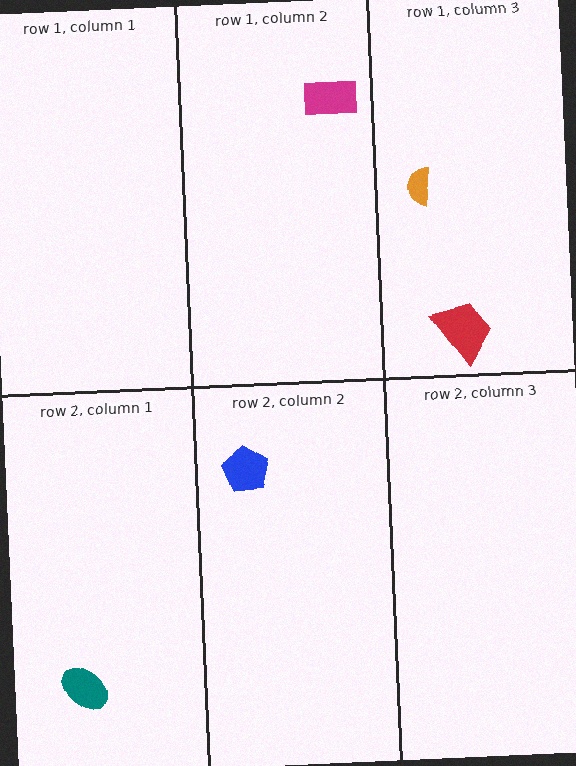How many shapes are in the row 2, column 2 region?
1.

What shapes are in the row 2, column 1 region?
The teal ellipse.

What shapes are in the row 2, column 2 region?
The blue pentagon.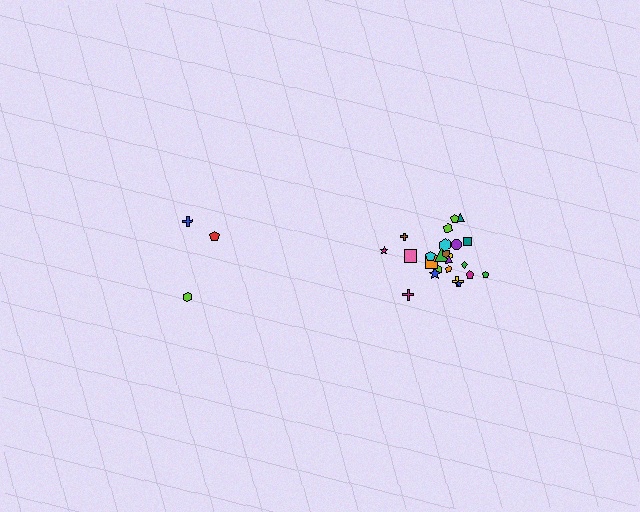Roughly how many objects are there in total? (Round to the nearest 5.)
Roughly 30 objects in total.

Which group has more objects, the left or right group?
The right group.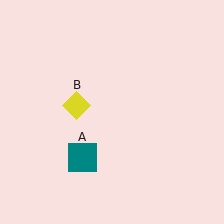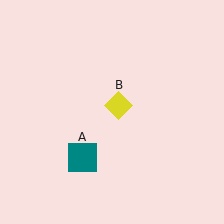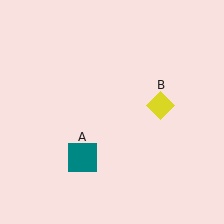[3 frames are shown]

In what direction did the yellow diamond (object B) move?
The yellow diamond (object B) moved right.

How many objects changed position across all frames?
1 object changed position: yellow diamond (object B).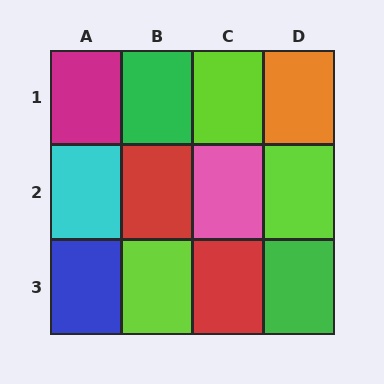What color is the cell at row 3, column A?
Blue.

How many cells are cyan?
1 cell is cyan.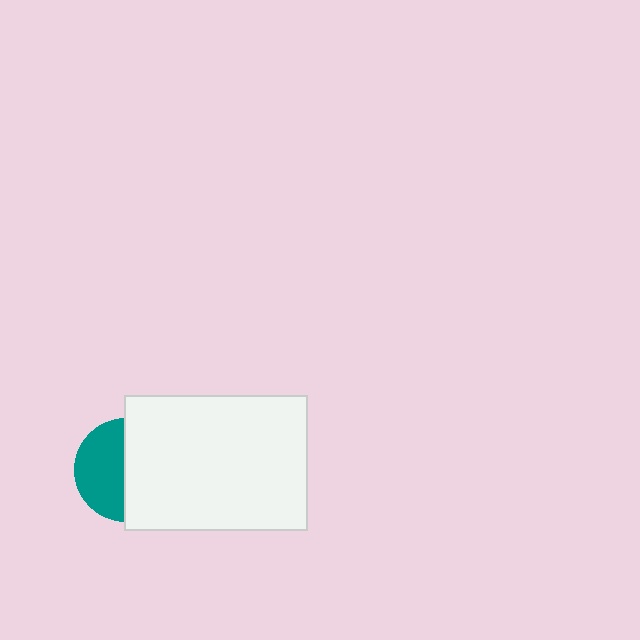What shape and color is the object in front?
The object in front is a white rectangle.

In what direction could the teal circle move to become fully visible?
The teal circle could move left. That would shift it out from behind the white rectangle entirely.